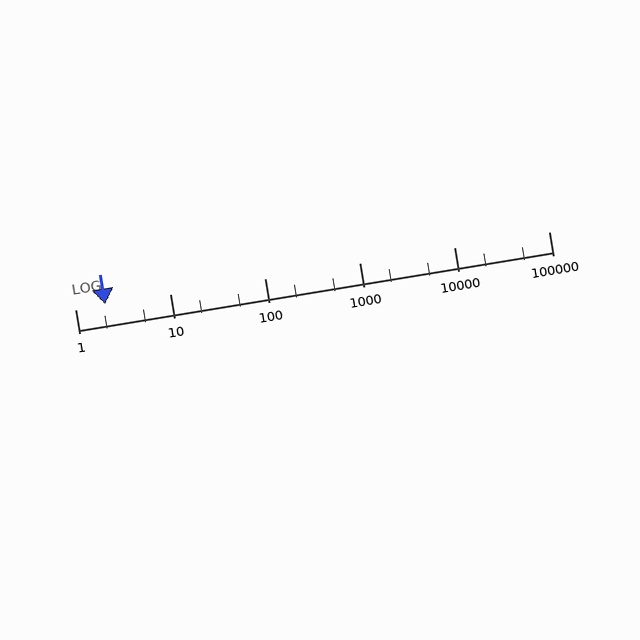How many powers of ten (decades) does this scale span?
The scale spans 5 decades, from 1 to 100000.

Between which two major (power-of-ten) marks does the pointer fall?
The pointer is between 1 and 10.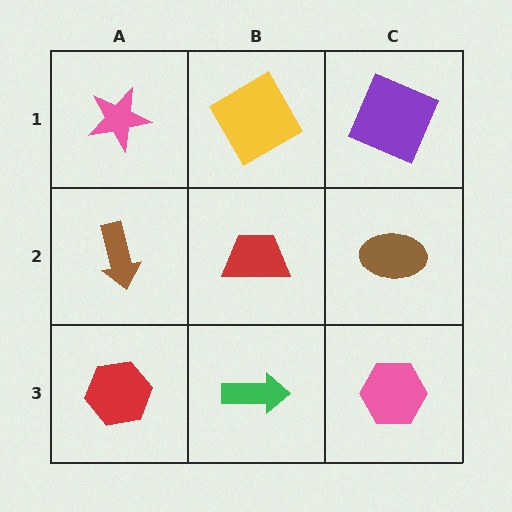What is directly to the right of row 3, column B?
A pink hexagon.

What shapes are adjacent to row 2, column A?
A pink star (row 1, column A), a red hexagon (row 3, column A), a red trapezoid (row 2, column B).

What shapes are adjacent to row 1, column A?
A brown arrow (row 2, column A), a yellow diamond (row 1, column B).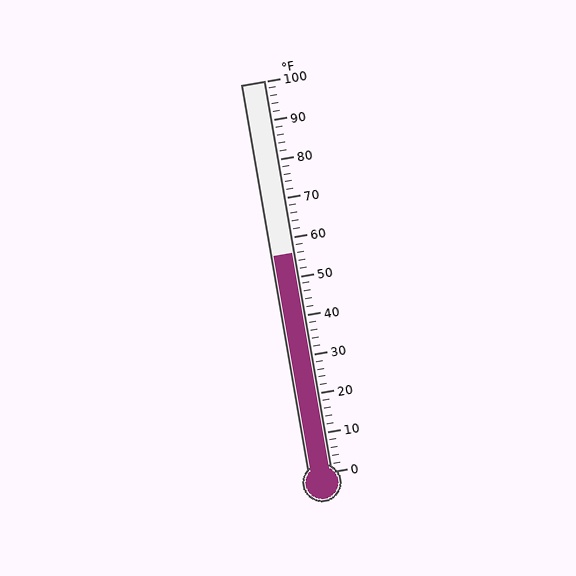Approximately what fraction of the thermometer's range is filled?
The thermometer is filled to approximately 55% of its range.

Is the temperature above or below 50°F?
The temperature is above 50°F.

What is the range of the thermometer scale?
The thermometer scale ranges from 0°F to 100°F.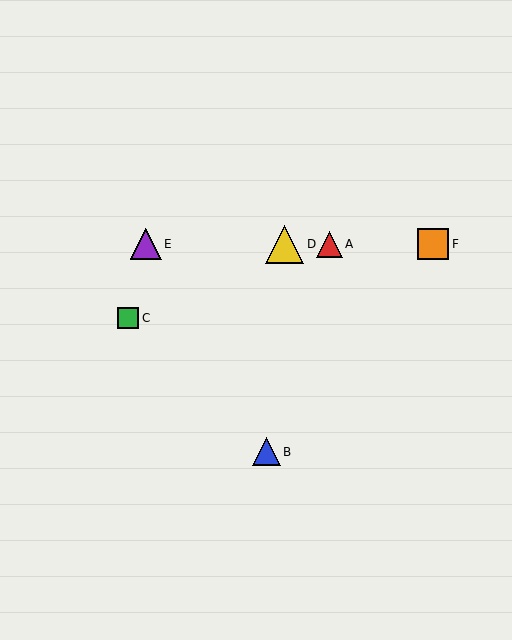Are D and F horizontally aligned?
Yes, both are at y≈244.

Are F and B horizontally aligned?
No, F is at y≈244 and B is at y≈452.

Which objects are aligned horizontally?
Objects A, D, E, F are aligned horizontally.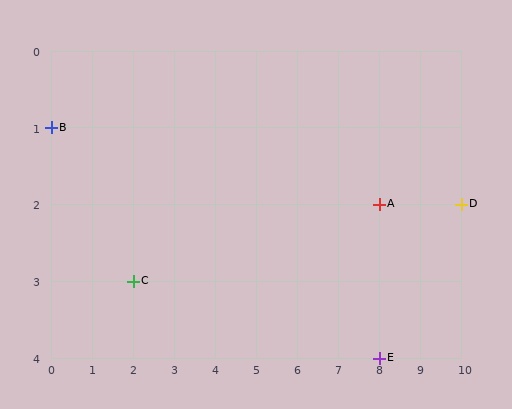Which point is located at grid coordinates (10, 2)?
Point D is at (10, 2).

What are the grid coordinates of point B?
Point B is at grid coordinates (0, 1).